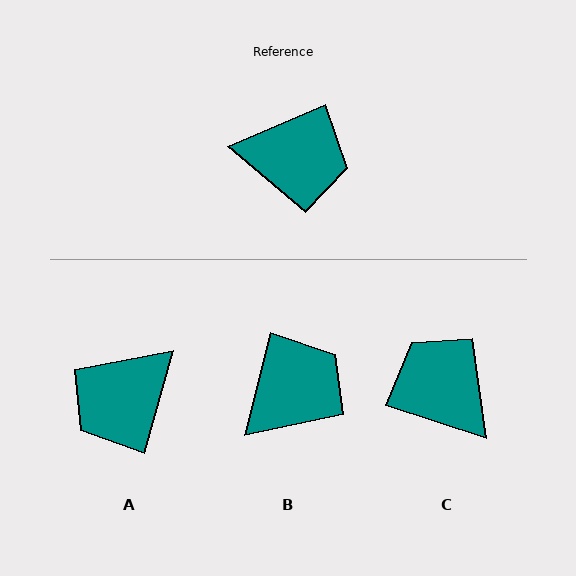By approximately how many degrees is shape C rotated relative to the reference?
Approximately 138 degrees counter-clockwise.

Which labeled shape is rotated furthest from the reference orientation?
C, about 138 degrees away.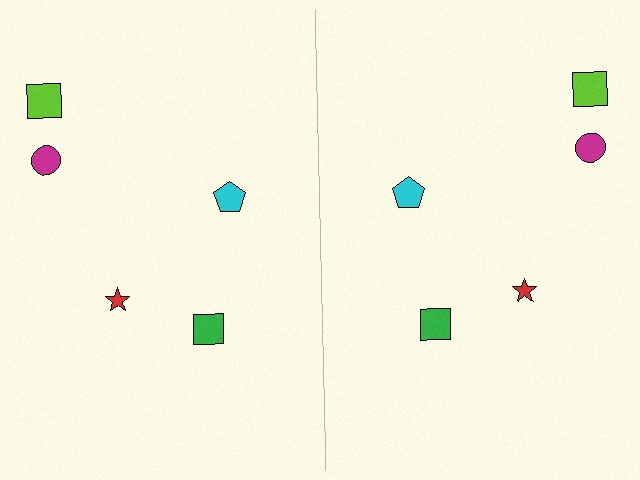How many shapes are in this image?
There are 10 shapes in this image.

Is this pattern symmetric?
Yes, this pattern has bilateral (reflection) symmetry.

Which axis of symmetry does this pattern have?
The pattern has a vertical axis of symmetry running through the center of the image.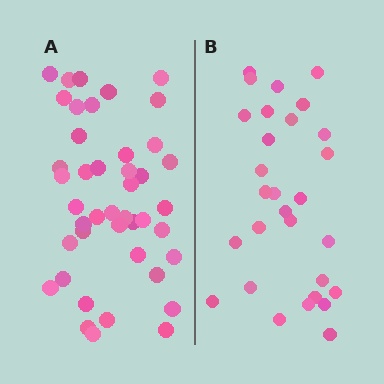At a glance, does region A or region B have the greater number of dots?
Region A (the left region) has more dots.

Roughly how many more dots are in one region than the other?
Region A has approximately 15 more dots than region B.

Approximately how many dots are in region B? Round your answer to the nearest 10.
About 30 dots. (The exact count is 29, which rounds to 30.)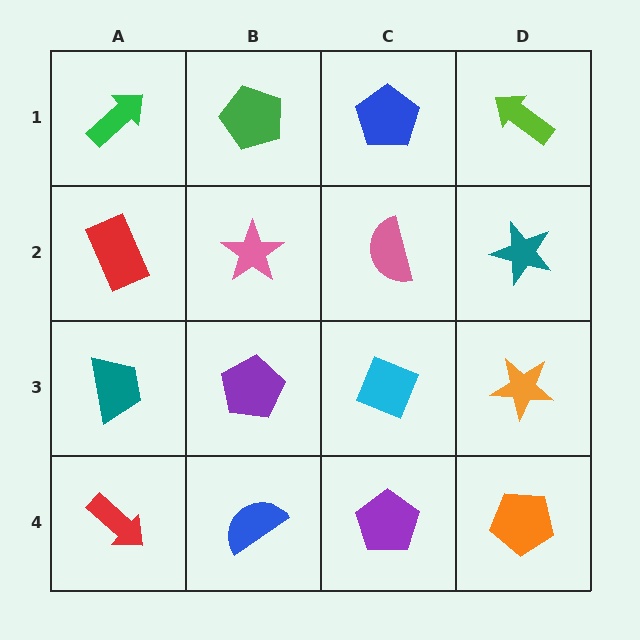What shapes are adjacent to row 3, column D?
A teal star (row 2, column D), an orange pentagon (row 4, column D), a cyan diamond (row 3, column C).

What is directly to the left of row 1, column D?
A blue pentagon.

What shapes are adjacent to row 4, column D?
An orange star (row 3, column D), a purple pentagon (row 4, column C).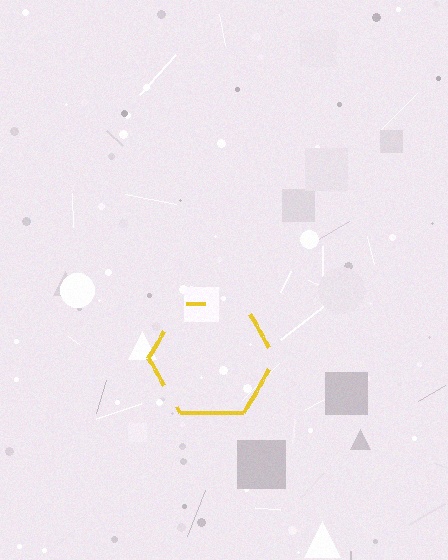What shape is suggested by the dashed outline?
The dashed outline suggests a hexagon.